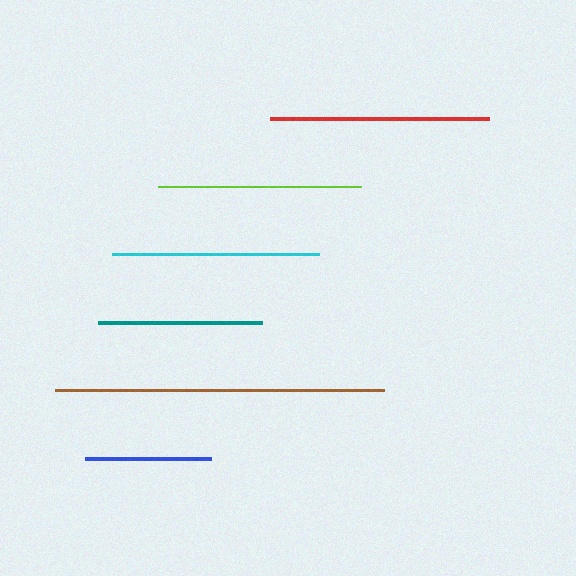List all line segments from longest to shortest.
From longest to shortest: brown, red, cyan, lime, teal, blue.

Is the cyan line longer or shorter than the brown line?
The brown line is longer than the cyan line.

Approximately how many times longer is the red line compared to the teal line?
The red line is approximately 1.3 times the length of the teal line.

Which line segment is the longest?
The brown line is the longest at approximately 329 pixels.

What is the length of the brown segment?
The brown segment is approximately 329 pixels long.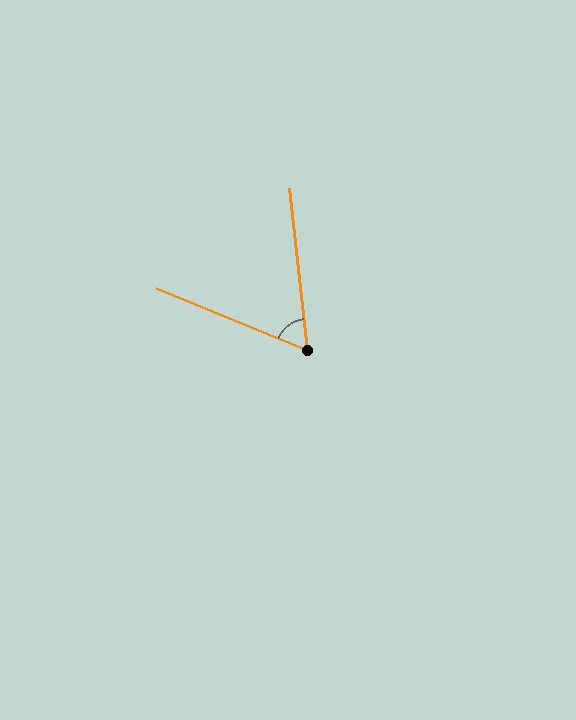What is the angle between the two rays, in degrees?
Approximately 61 degrees.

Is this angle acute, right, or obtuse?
It is acute.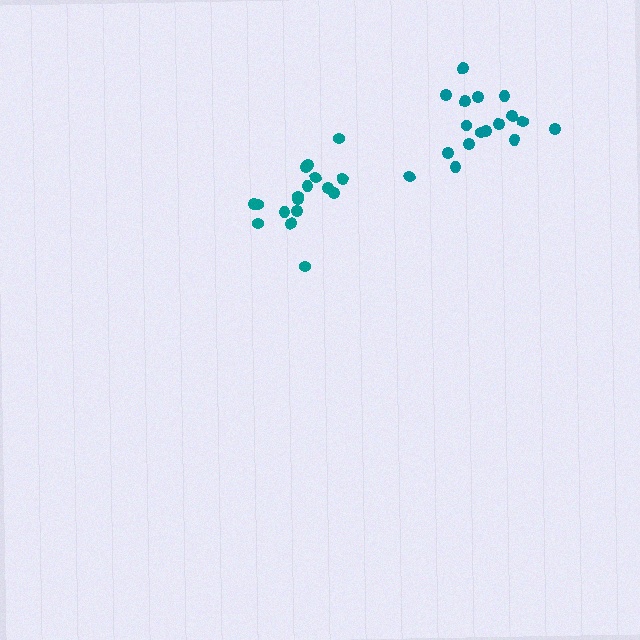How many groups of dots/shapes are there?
There are 2 groups.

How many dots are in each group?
Group 1: 17 dots, Group 2: 17 dots (34 total).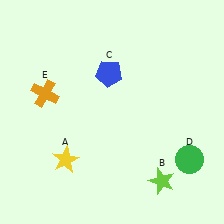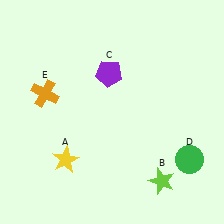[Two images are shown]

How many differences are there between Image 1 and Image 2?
There is 1 difference between the two images.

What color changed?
The pentagon (C) changed from blue in Image 1 to purple in Image 2.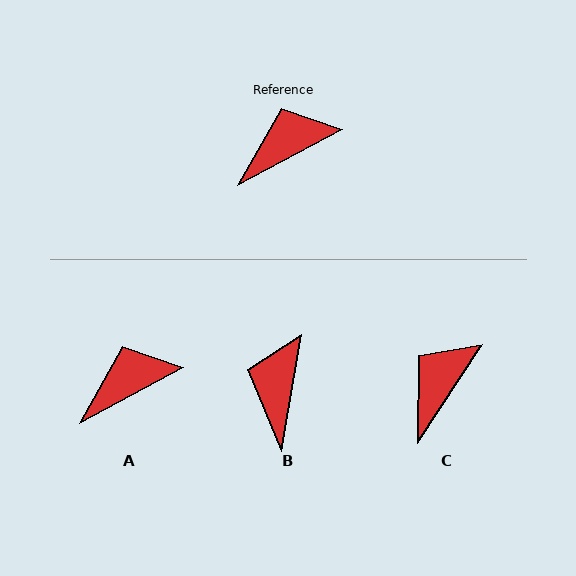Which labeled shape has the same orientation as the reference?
A.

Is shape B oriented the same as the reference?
No, it is off by about 52 degrees.